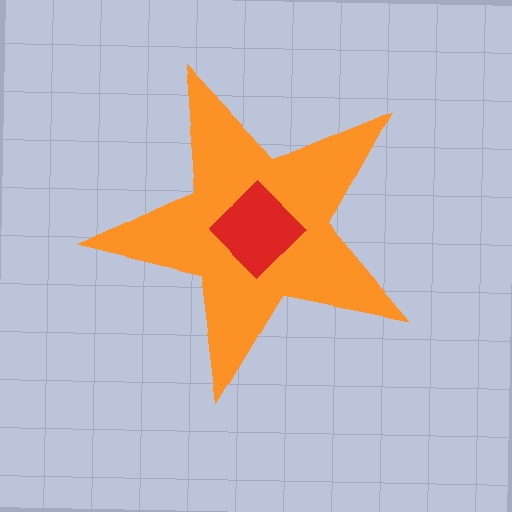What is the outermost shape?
The orange star.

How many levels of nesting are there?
2.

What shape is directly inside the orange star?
The red diamond.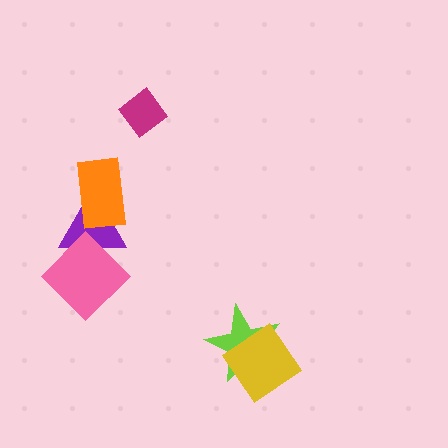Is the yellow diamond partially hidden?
No, no other shape covers it.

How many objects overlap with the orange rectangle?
1 object overlaps with the orange rectangle.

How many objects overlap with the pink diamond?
1 object overlaps with the pink diamond.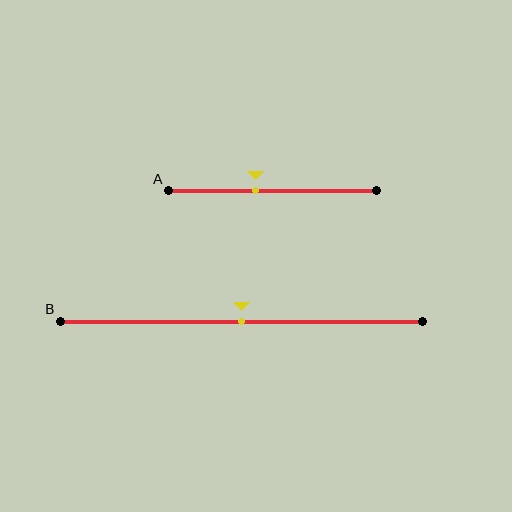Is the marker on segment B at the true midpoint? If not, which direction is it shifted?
Yes, the marker on segment B is at the true midpoint.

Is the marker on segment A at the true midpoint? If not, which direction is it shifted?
No, the marker on segment A is shifted to the left by about 8% of the segment length.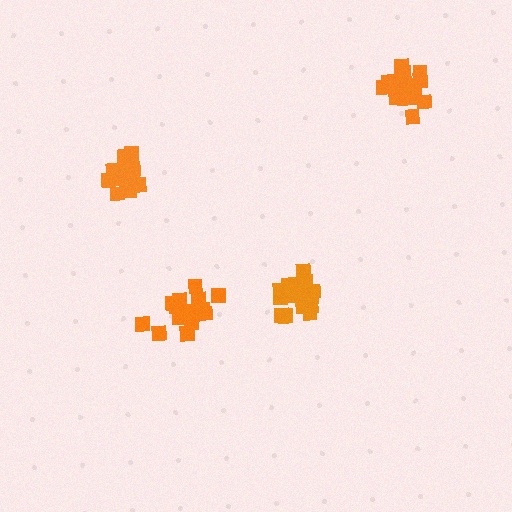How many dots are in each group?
Group 1: 19 dots, Group 2: 19 dots, Group 3: 15 dots, Group 4: 15 dots (68 total).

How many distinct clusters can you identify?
There are 4 distinct clusters.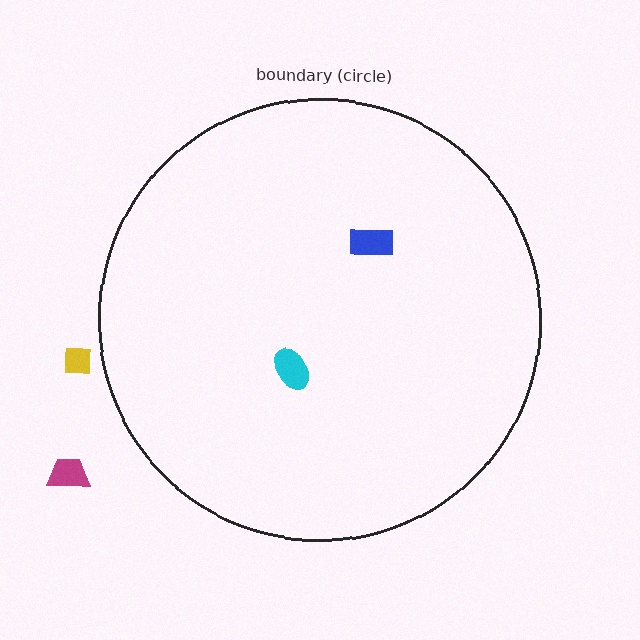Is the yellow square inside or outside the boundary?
Outside.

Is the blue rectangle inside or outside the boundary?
Inside.